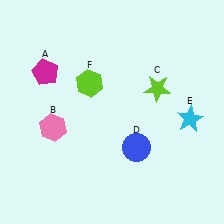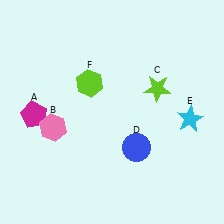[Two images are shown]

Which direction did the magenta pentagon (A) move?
The magenta pentagon (A) moved down.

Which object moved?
The magenta pentagon (A) moved down.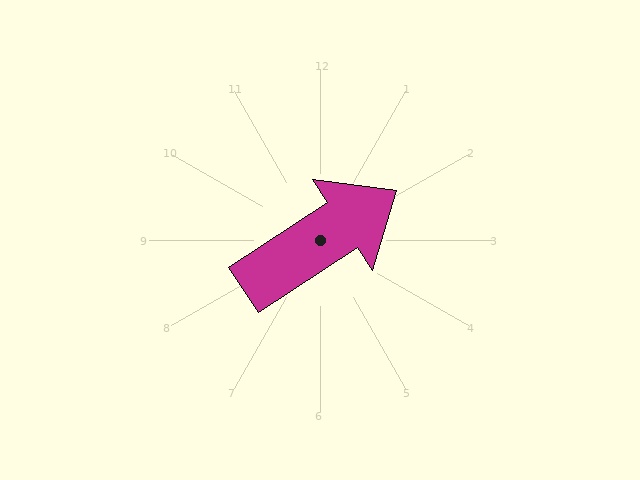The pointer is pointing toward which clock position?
Roughly 2 o'clock.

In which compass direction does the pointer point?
Northeast.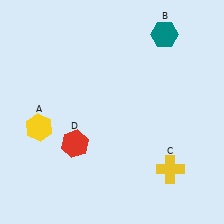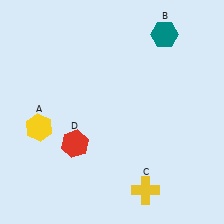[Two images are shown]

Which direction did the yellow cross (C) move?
The yellow cross (C) moved left.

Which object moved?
The yellow cross (C) moved left.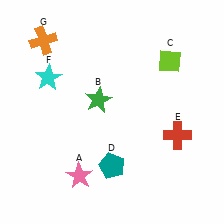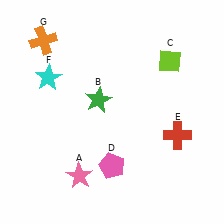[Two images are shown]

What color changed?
The pentagon (D) changed from teal in Image 1 to pink in Image 2.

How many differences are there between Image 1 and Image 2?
There is 1 difference between the two images.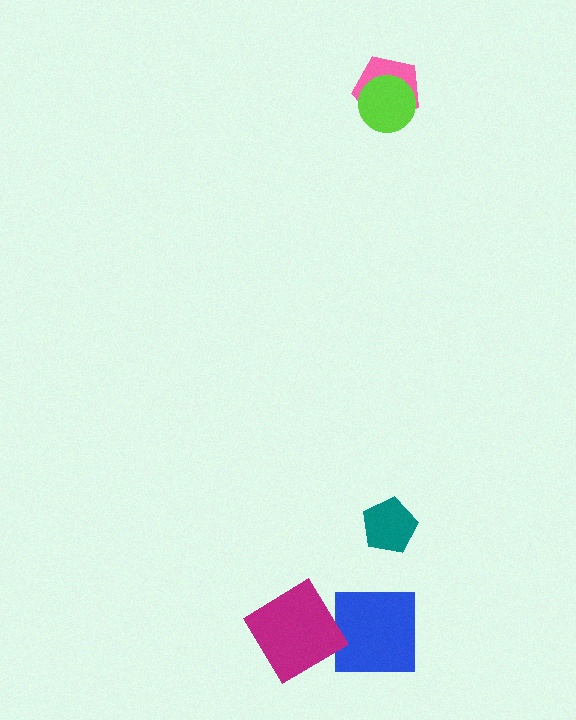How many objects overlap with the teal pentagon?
0 objects overlap with the teal pentagon.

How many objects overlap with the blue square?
0 objects overlap with the blue square.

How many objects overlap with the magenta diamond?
0 objects overlap with the magenta diamond.